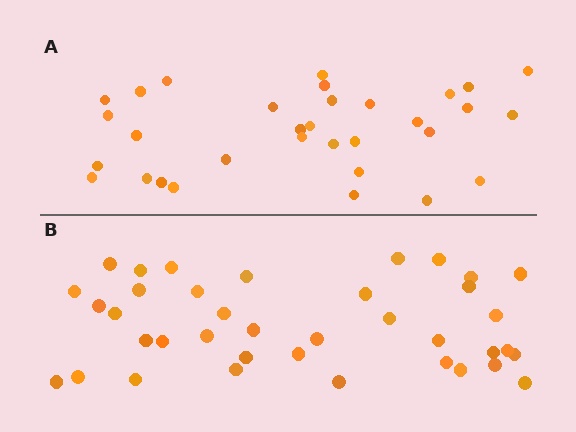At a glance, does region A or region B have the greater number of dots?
Region B (the bottom region) has more dots.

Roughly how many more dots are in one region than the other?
Region B has about 6 more dots than region A.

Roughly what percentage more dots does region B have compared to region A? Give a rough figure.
About 20% more.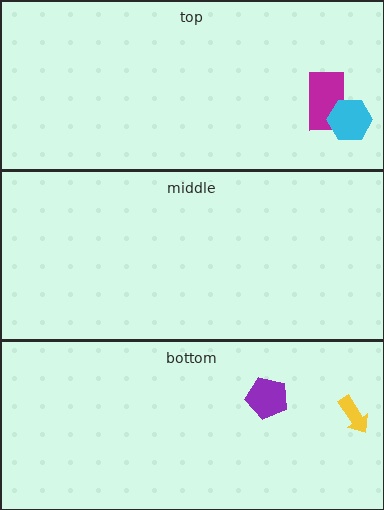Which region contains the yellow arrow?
The bottom region.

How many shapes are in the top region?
2.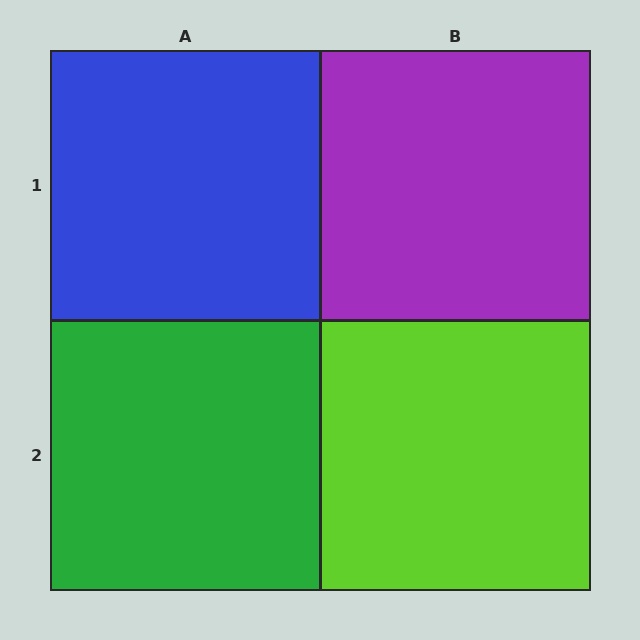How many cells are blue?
1 cell is blue.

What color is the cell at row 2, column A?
Green.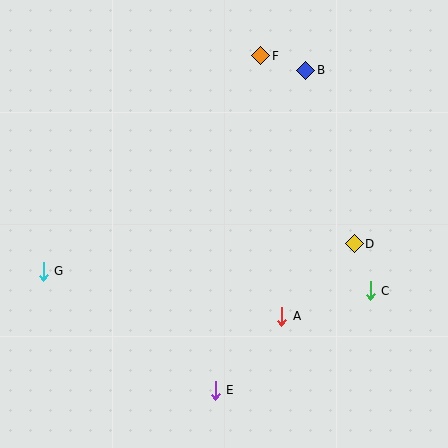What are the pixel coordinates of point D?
Point D is at (354, 244).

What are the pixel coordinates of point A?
Point A is at (282, 316).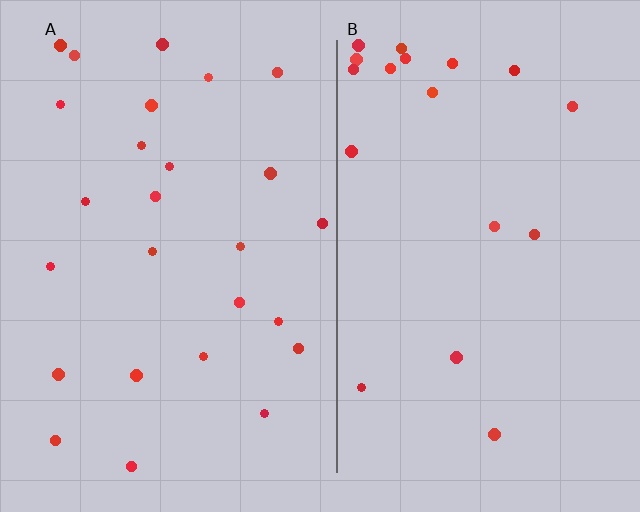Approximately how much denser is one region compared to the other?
Approximately 1.4× — region A over region B.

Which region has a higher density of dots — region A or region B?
A (the left).